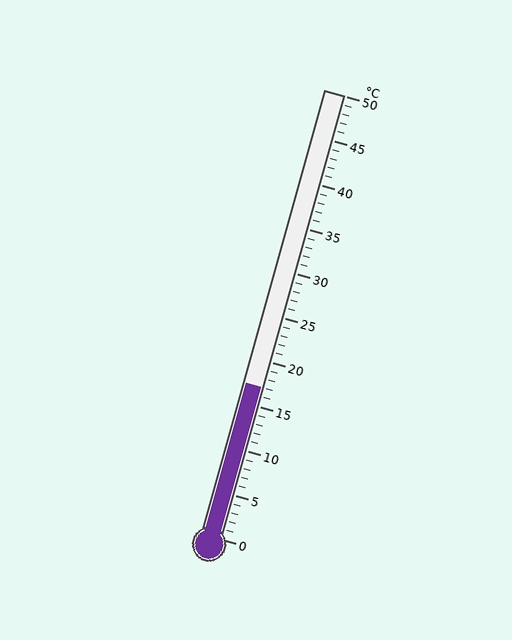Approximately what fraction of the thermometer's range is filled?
The thermometer is filled to approximately 35% of its range.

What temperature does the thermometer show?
The thermometer shows approximately 17°C.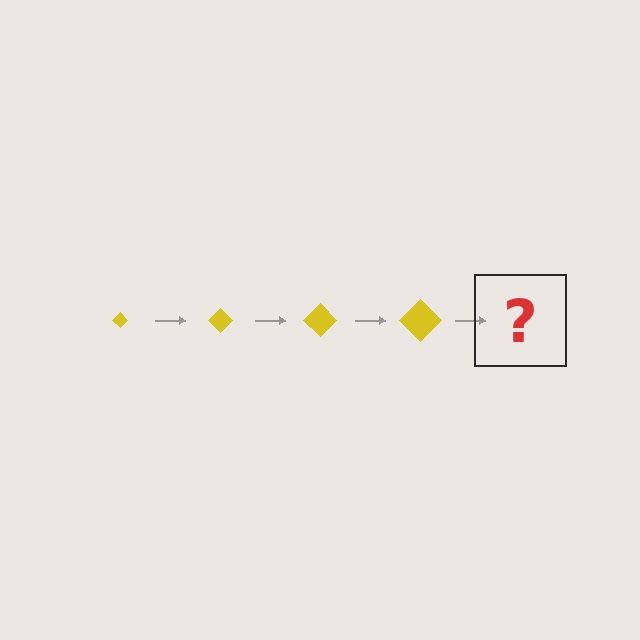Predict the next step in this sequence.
The next step is a yellow diamond, larger than the previous one.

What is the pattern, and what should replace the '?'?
The pattern is that the diamond gets progressively larger each step. The '?' should be a yellow diamond, larger than the previous one.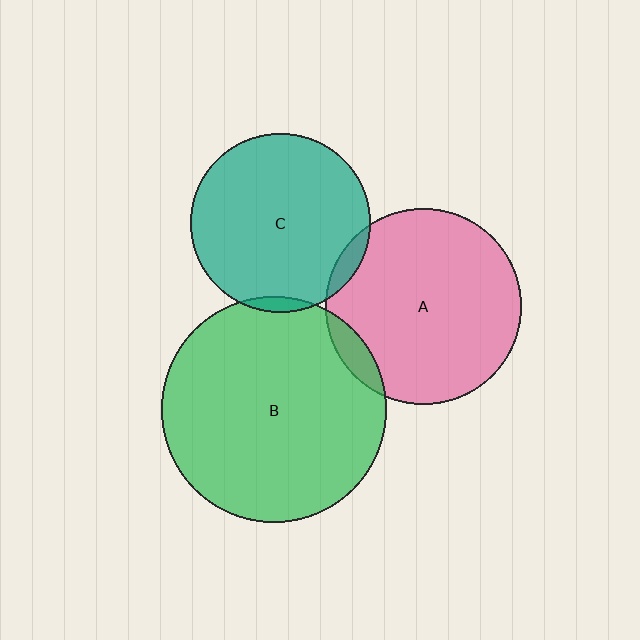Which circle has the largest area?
Circle B (green).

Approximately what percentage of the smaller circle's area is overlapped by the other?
Approximately 5%.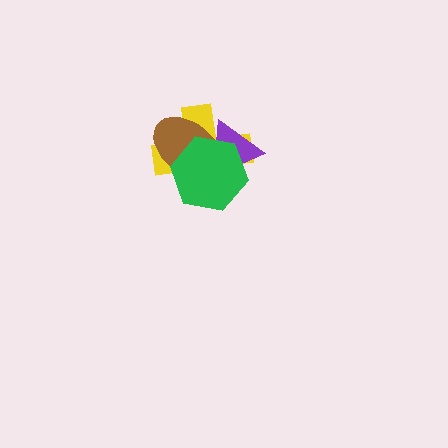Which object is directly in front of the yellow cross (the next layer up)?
The purple triangle is directly in front of the yellow cross.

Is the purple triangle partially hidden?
Yes, it is partially covered by another shape.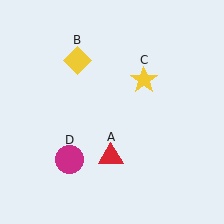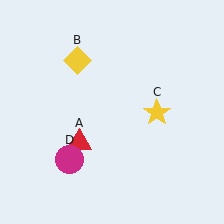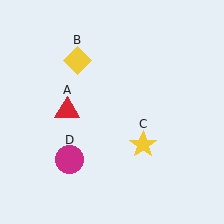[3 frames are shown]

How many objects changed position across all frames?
2 objects changed position: red triangle (object A), yellow star (object C).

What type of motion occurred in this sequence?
The red triangle (object A), yellow star (object C) rotated clockwise around the center of the scene.